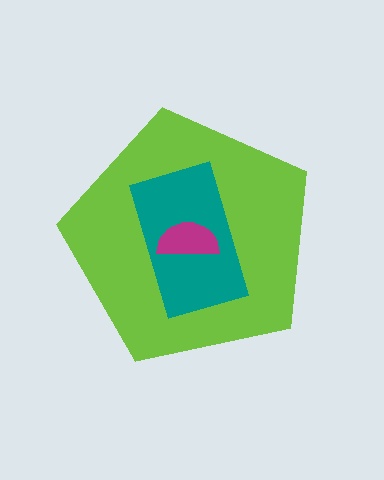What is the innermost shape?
The magenta semicircle.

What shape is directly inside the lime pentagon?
The teal rectangle.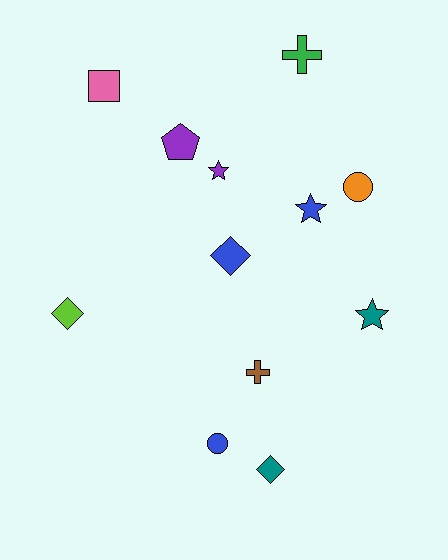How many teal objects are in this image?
There are 2 teal objects.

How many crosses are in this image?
There are 2 crosses.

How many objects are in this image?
There are 12 objects.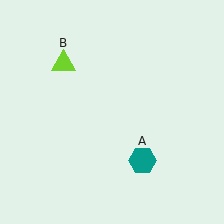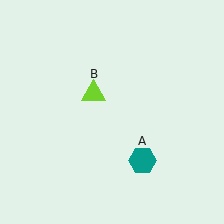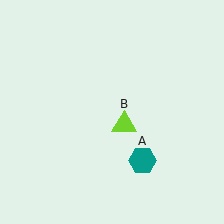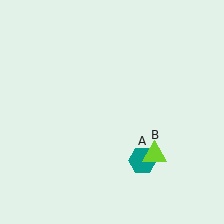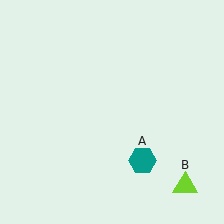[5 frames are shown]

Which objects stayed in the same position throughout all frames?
Teal hexagon (object A) remained stationary.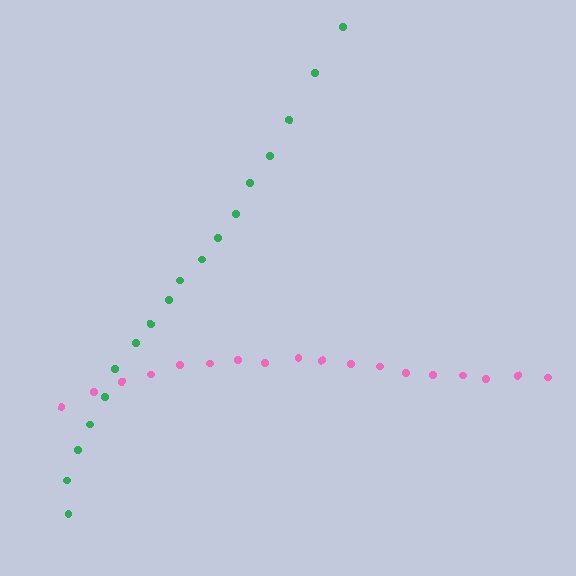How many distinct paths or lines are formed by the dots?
There are 2 distinct paths.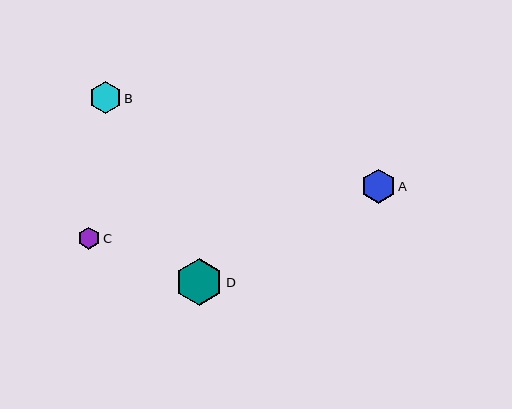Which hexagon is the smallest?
Hexagon C is the smallest with a size of approximately 22 pixels.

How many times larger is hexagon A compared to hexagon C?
Hexagon A is approximately 1.5 times the size of hexagon C.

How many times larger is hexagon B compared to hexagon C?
Hexagon B is approximately 1.4 times the size of hexagon C.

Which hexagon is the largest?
Hexagon D is the largest with a size of approximately 48 pixels.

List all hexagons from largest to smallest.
From largest to smallest: D, A, B, C.